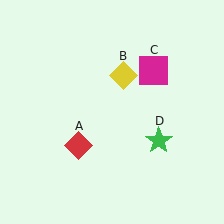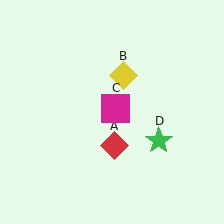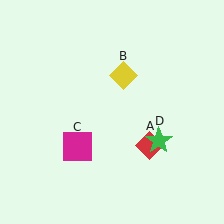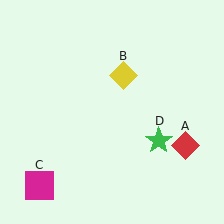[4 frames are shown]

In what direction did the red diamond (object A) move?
The red diamond (object A) moved right.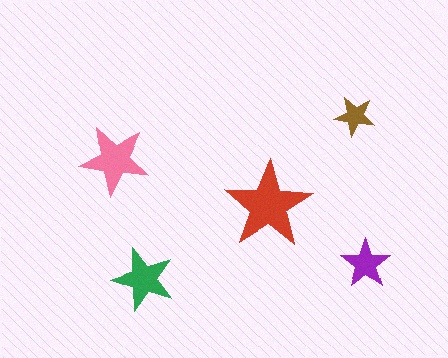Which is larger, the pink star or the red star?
The red one.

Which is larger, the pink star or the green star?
The pink one.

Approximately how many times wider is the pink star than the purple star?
About 1.5 times wider.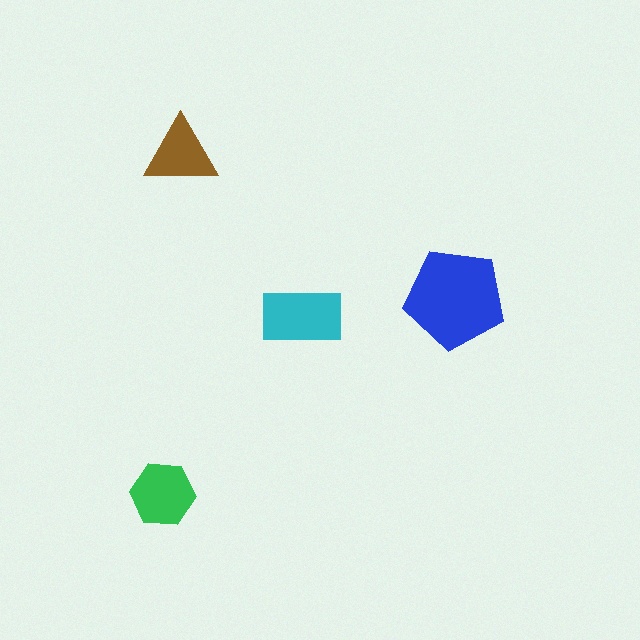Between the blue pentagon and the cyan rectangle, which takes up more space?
The blue pentagon.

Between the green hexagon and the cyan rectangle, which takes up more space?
The cyan rectangle.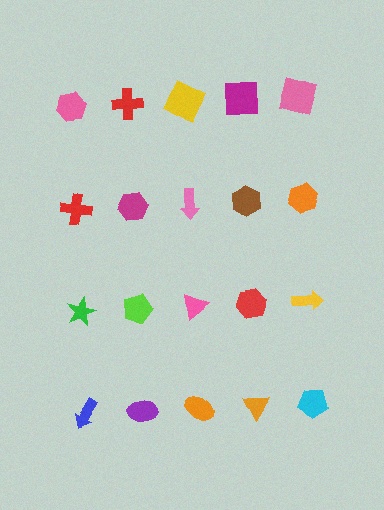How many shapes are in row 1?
5 shapes.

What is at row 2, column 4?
A brown hexagon.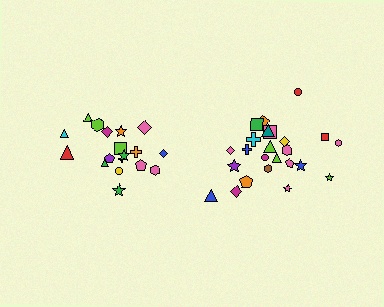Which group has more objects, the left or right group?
The right group.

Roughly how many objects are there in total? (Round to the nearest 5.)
Roughly 45 objects in total.